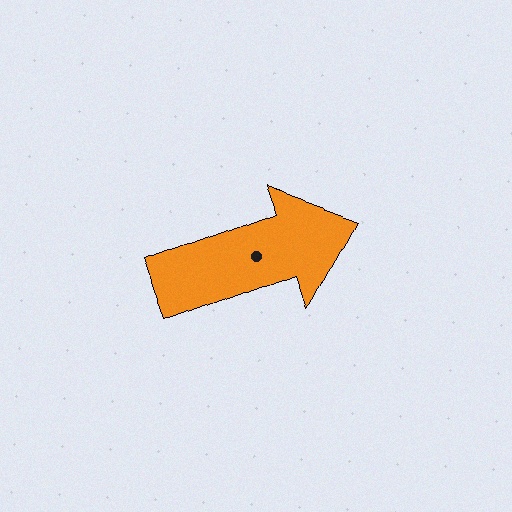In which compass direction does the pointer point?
East.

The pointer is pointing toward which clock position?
Roughly 2 o'clock.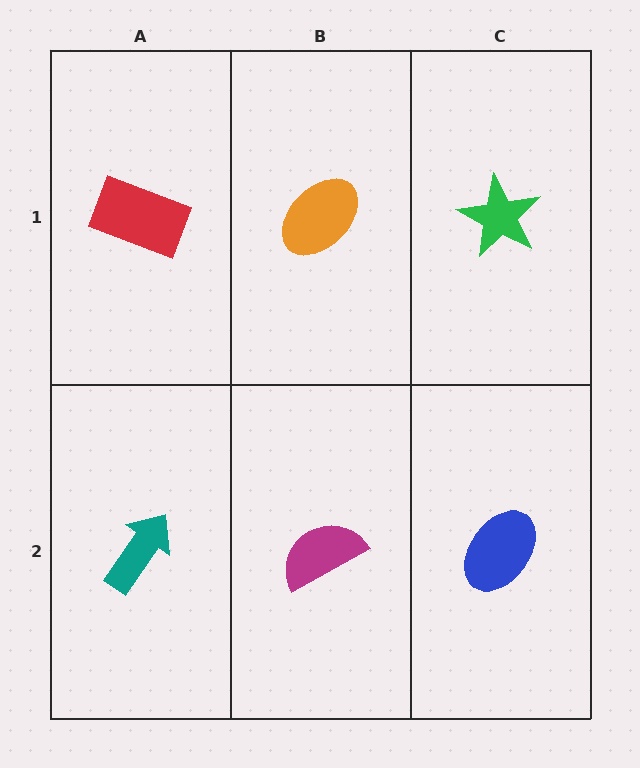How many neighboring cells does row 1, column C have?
2.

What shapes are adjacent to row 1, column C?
A blue ellipse (row 2, column C), an orange ellipse (row 1, column B).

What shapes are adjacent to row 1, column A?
A teal arrow (row 2, column A), an orange ellipse (row 1, column B).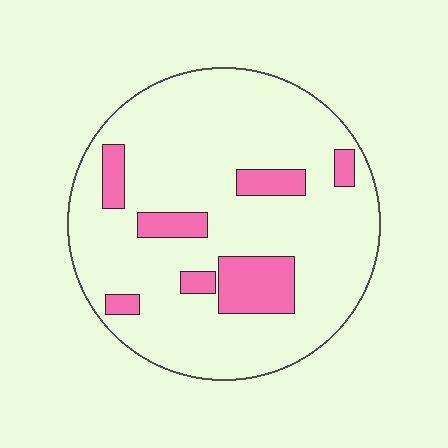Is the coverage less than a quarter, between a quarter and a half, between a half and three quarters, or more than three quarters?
Less than a quarter.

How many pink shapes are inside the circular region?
7.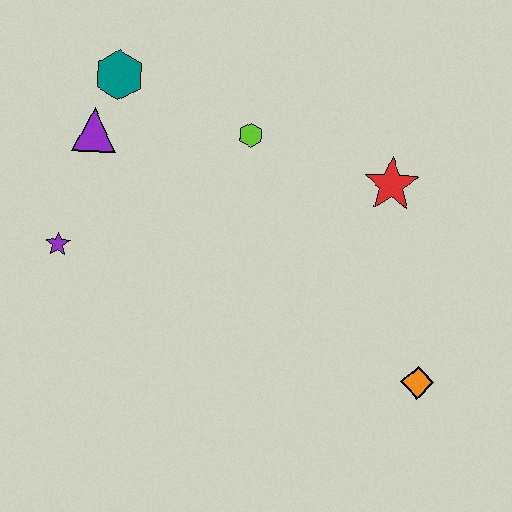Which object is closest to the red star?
The lime hexagon is closest to the red star.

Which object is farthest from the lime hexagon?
The orange diamond is farthest from the lime hexagon.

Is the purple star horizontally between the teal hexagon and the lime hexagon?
No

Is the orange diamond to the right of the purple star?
Yes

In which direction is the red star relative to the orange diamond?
The red star is above the orange diamond.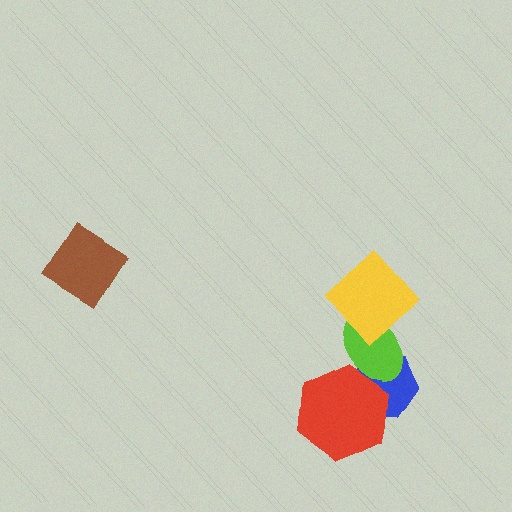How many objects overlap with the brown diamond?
0 objects overlap with the brown diamond.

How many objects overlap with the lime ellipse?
3 objects overlap with the lime ellipse.